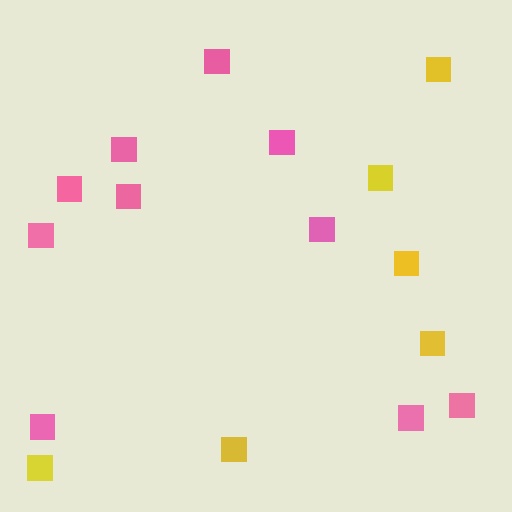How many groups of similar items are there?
There are 2 groups: one group of pink squares (10) and one group of yellow squares (6).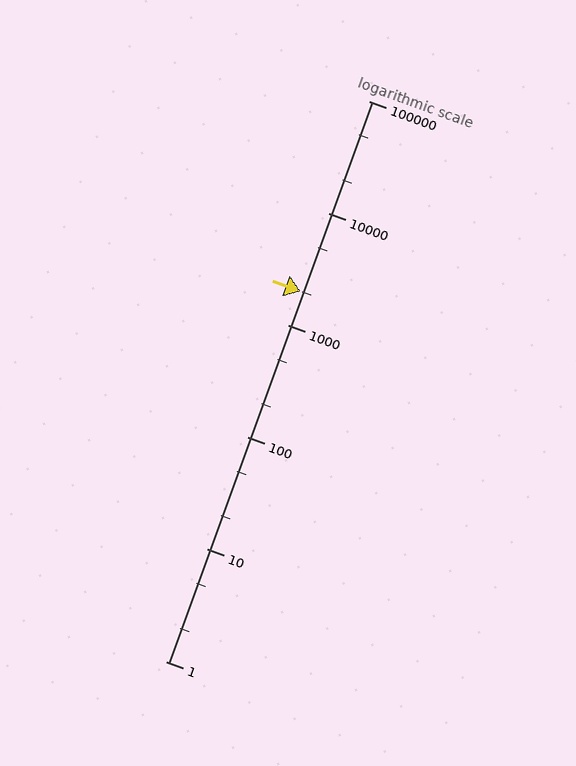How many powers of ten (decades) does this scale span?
The scale spans 5 decades, from 1 to 100000.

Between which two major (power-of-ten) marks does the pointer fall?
The pointer is between 1000 and 10000.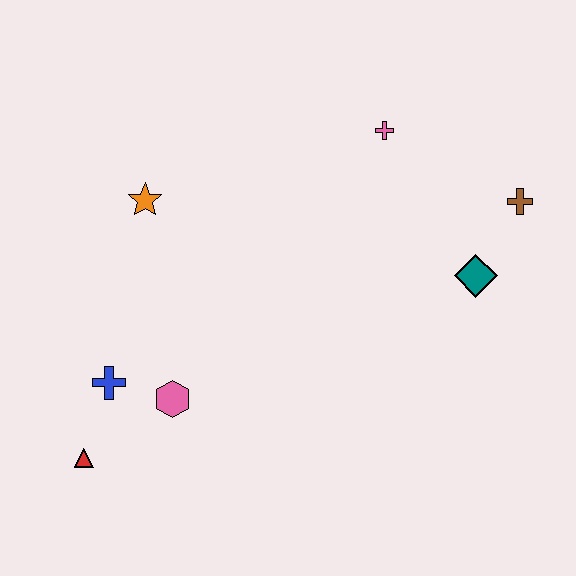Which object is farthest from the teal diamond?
The red triangle is farthest from the teal diamond.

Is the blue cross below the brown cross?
Yes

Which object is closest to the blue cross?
The pink hexagon is closest to the blue cross.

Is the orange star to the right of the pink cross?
No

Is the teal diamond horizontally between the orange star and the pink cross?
No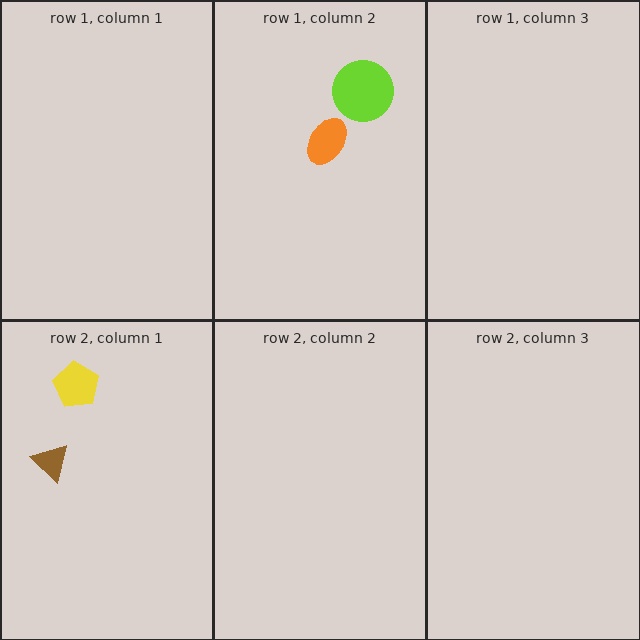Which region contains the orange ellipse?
The row 1, column 2 region.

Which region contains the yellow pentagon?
The row 2, column 1 region.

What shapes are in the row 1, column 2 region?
The lime circle, the orange ellipse.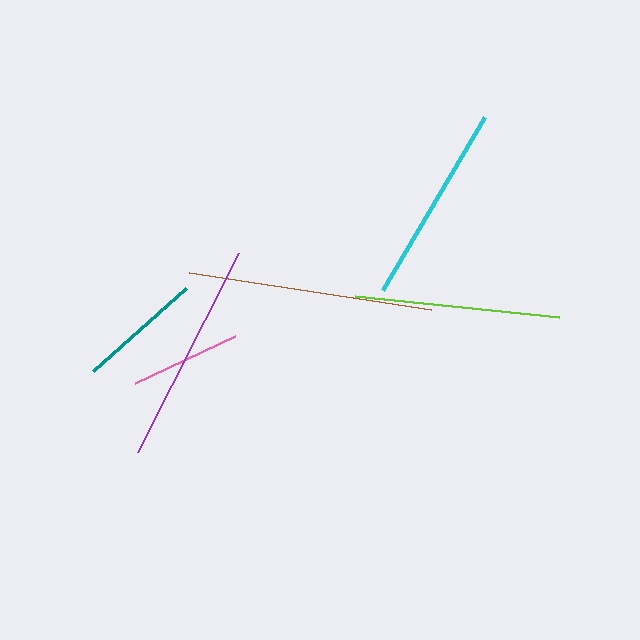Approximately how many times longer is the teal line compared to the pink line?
The teal line is approximately 1.1 times the length of the pink line.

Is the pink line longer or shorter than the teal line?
The teal line is longer than the pink line.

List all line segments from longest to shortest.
From longest to shortest: brown, purple, lime, cyan, teal, pink.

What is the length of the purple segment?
The purple segment is approximately 223 pixels long.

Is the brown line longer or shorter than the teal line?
The brown line is longer than the teal line.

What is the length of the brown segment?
The brown segment is approximately 245 pixels long.